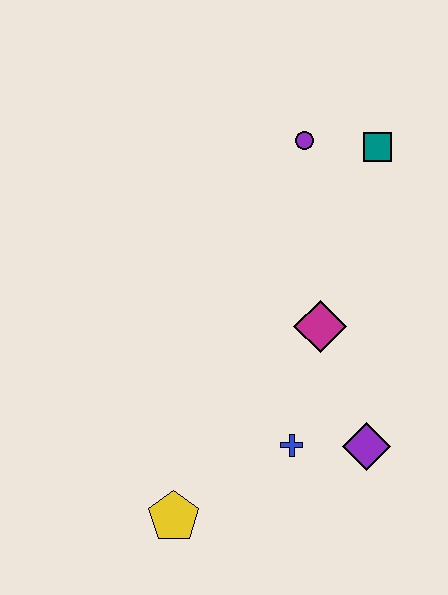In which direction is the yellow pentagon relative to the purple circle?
The yellow pentagon is below the purple circle.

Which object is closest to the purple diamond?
The blue cross is closest to the purple diamond.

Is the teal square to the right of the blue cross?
Yes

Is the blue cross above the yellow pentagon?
Yes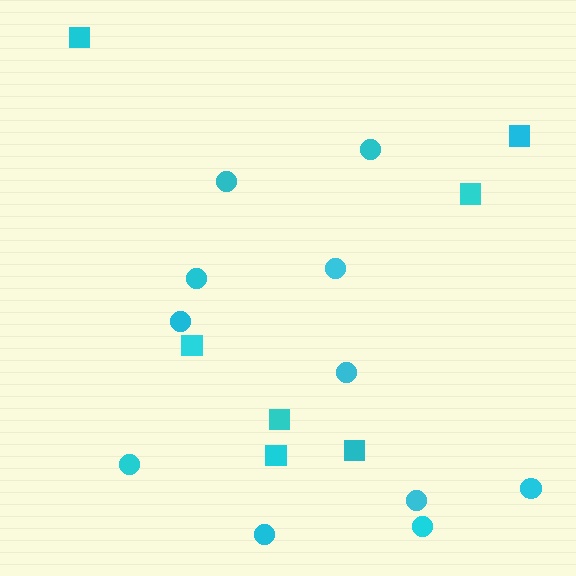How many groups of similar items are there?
There are 2 groups: one group of circles (11) and one group of squares (7).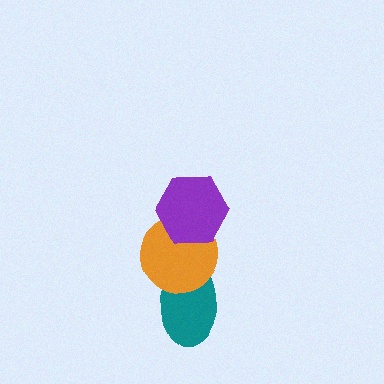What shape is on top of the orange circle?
The purple hexagon is on top of the orange circle.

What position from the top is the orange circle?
The orange circle is 2nd from the top.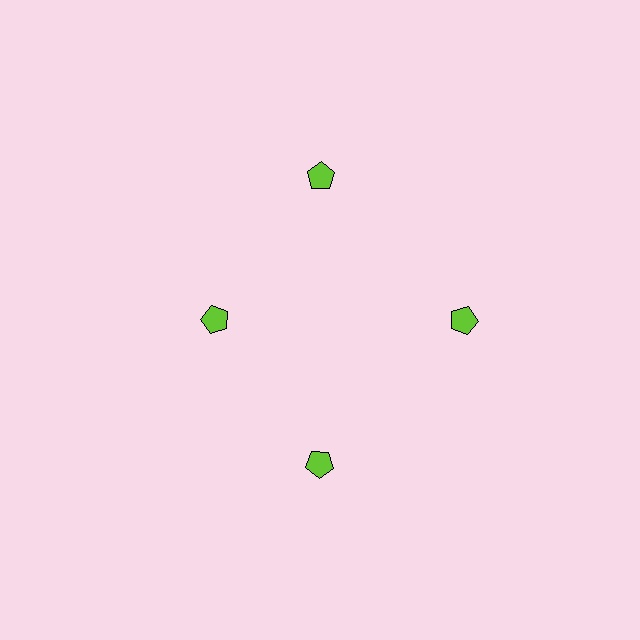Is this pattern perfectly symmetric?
No. The 4 lime pentagons are arranged in a ring, but one element near the 9 o'clock position is pulled inward toward the center, breaking the 4-fold rotational symmetry.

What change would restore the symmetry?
The symmetry would be restored by moving it outward, back onto the ring so that all 4 pentagons sit at equal angles and equal distance from the center.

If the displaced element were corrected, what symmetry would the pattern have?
It would have 4-fold rotational symmetry — the pattern would map onto itself every 90 degrees.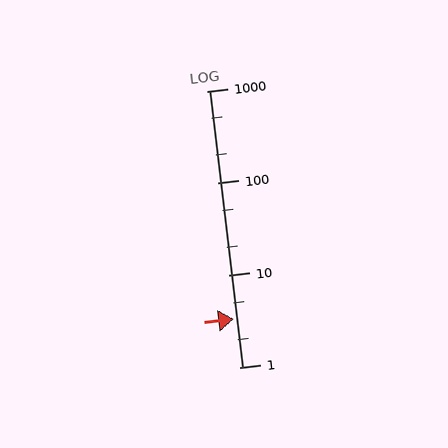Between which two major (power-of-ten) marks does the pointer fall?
The pointer is between 1 and 10.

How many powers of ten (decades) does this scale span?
The scale spans 3 decades, from 1 to 1000.